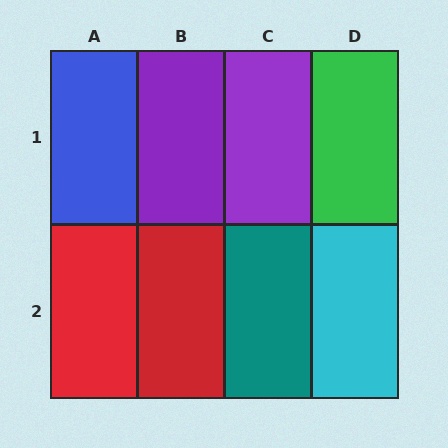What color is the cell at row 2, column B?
Red.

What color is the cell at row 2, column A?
Red.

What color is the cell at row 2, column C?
Teal.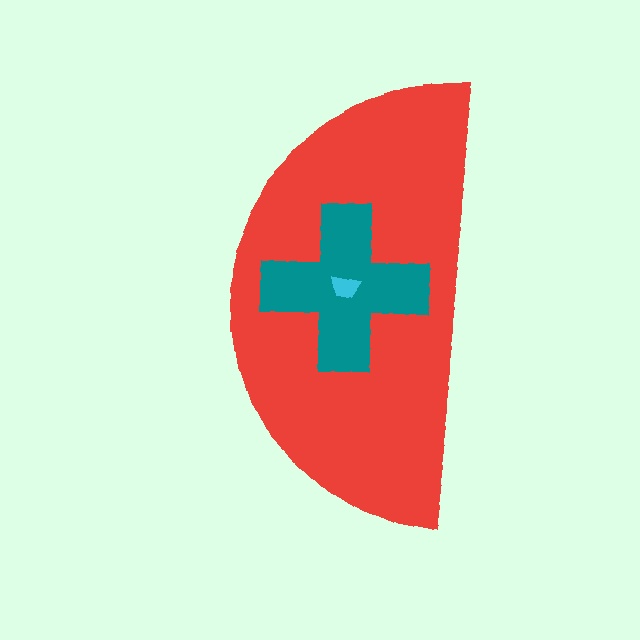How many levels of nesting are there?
3.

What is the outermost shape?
The red semicircle.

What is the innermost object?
The cyan trapezoid.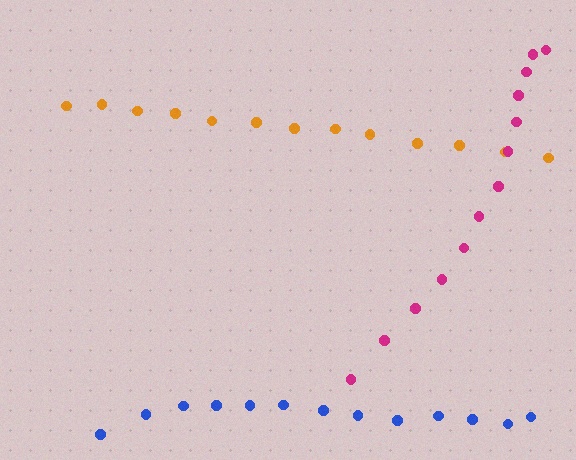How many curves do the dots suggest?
There are 3 distinct paths.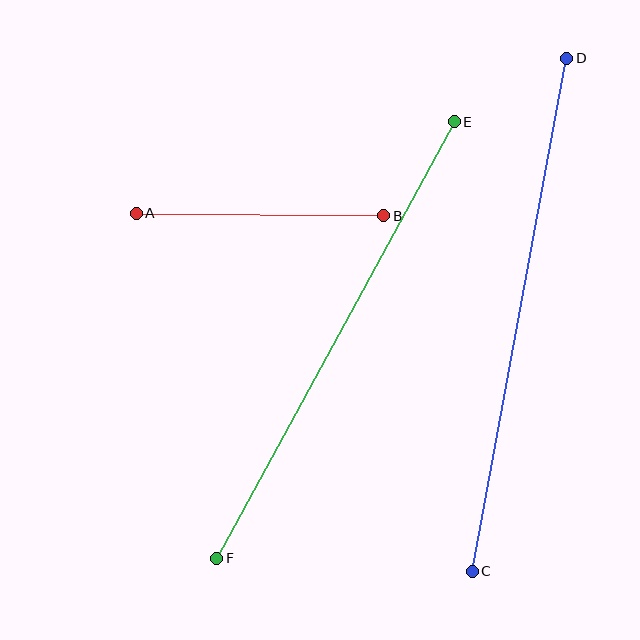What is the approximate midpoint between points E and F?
The midpoint is at approximately (336, 340) pixels.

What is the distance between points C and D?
The distance is approximately 521 pixels.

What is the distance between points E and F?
The distance is approximately 497 pixels.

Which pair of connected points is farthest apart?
Points C and D are farthest apart.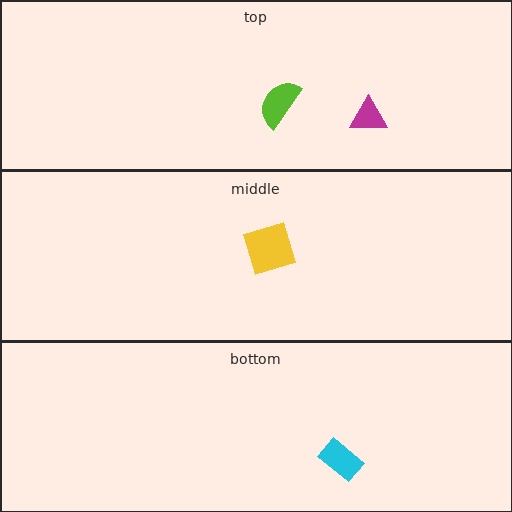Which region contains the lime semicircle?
The top region.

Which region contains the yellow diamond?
The middle region.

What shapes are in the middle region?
The yellow diamond.